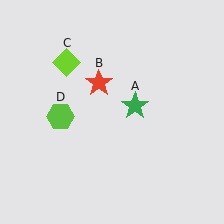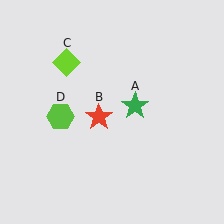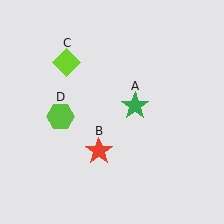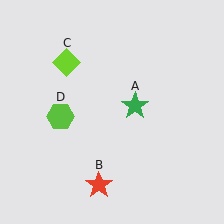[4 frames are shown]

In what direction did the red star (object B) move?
The red star (object B) moved down.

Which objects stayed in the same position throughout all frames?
Green star (object A) and lime diamond (object C) and lime hexagon (object D) remained stationary.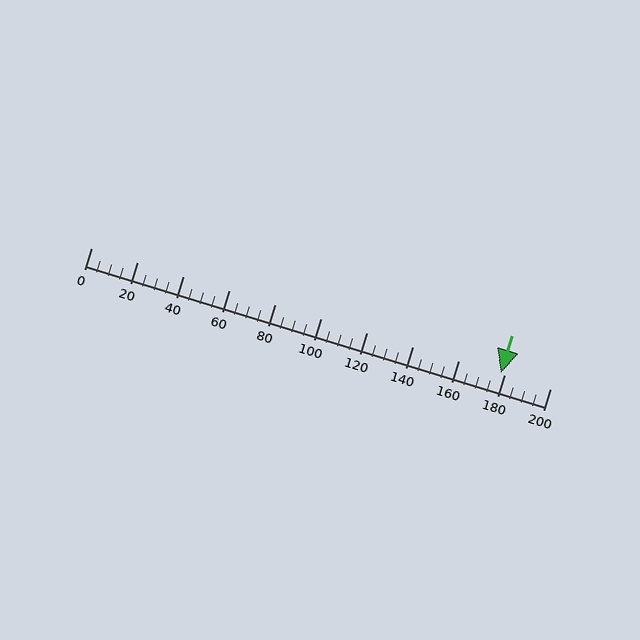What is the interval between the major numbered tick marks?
The major tick marks are spaced 20 units apart.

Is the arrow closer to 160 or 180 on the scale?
The arrow is closer to 180.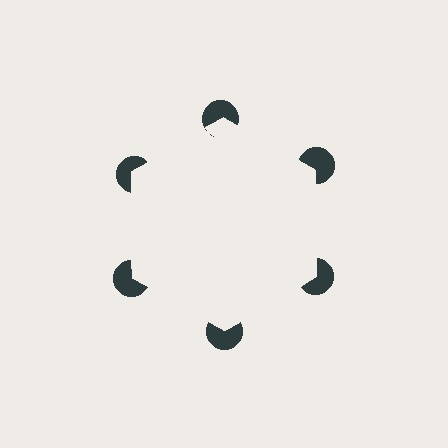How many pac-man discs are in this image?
There are 6 — one at each vertex of the illusory hexagon.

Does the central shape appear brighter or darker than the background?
It typically appears slightly brighter than the background, even though no actual brightness change is drawn.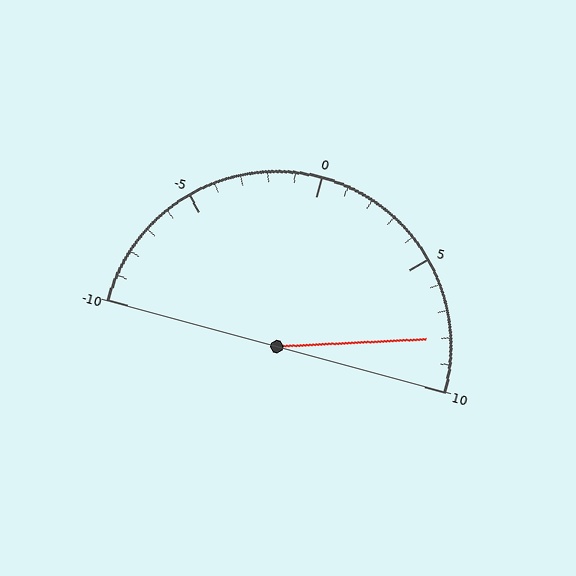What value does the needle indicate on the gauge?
The needle indicates approximately 8.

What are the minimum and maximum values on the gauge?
The gauge ranges from -10 to 10.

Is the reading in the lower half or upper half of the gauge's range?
The reading is in the upper half of the range (-10 to 10).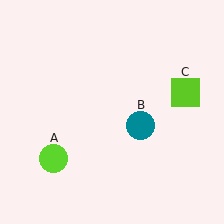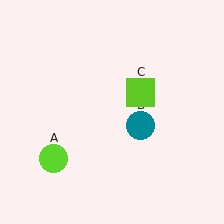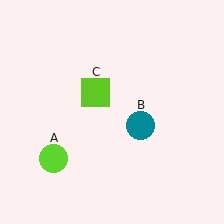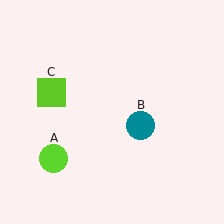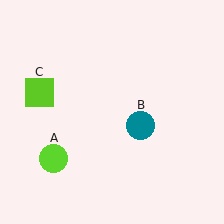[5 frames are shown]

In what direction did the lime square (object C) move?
The lime square (object C) moved left.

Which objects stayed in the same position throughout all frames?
Lime circle (object A) and teal circle (object B) remained stationary.